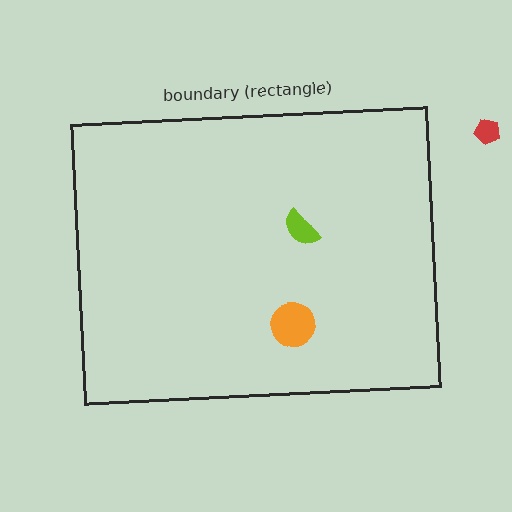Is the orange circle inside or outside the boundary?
Inside.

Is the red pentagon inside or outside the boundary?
Outside.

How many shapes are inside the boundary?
2 inside, 1 outside.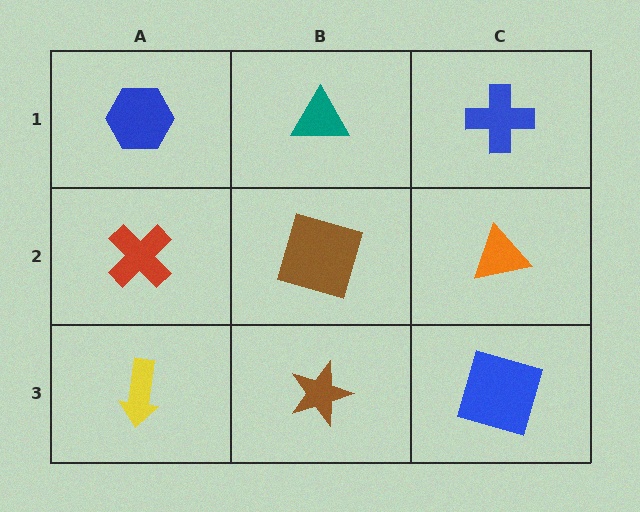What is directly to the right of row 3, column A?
A brown star.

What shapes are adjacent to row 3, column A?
A red cross (row 2, column A), a brown star (row 3, column B).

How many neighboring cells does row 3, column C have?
2.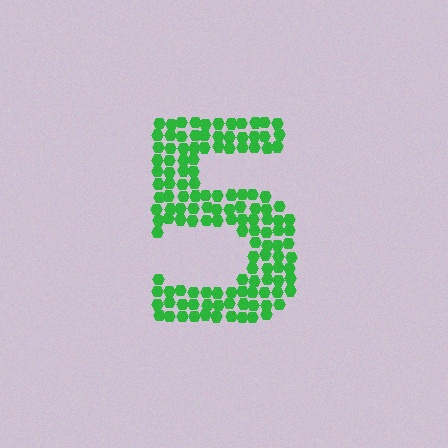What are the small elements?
The small elements are hexagons.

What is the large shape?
The large shape is the digit 5.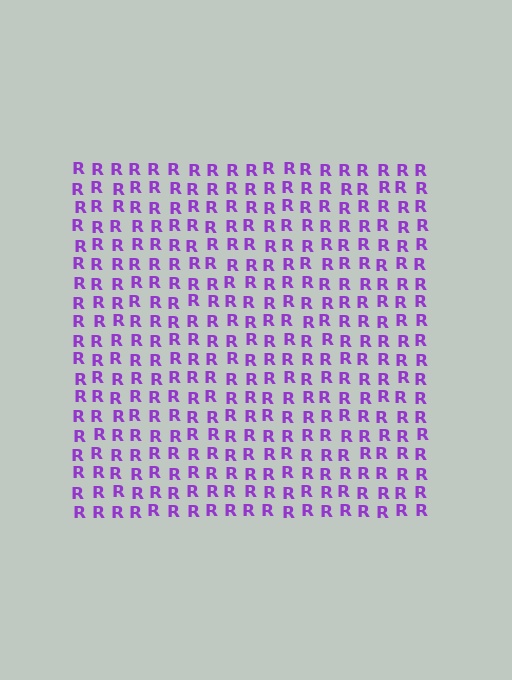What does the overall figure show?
The overall figure shows a square.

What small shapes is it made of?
It is made of small letter R's.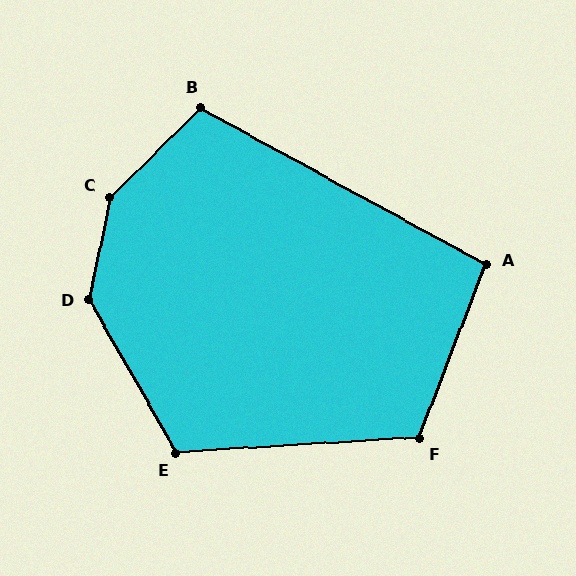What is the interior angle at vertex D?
Approximately 139 degrees (obtuse).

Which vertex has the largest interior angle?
C, at approximately 146 degrees.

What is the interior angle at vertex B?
Approximately 107 degrees (obtuse).